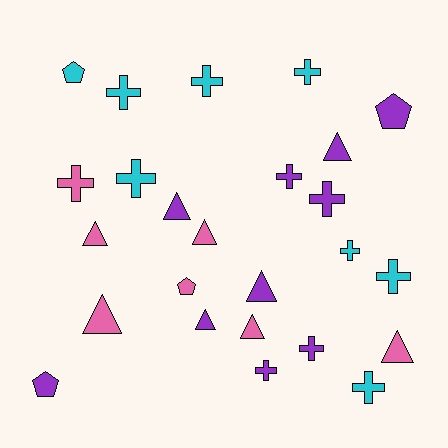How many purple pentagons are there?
There are 2 purple pentagons.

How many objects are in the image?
There are 25 objects.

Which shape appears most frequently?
Cross, with 12 objects.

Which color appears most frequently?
Purple, with 10 objects.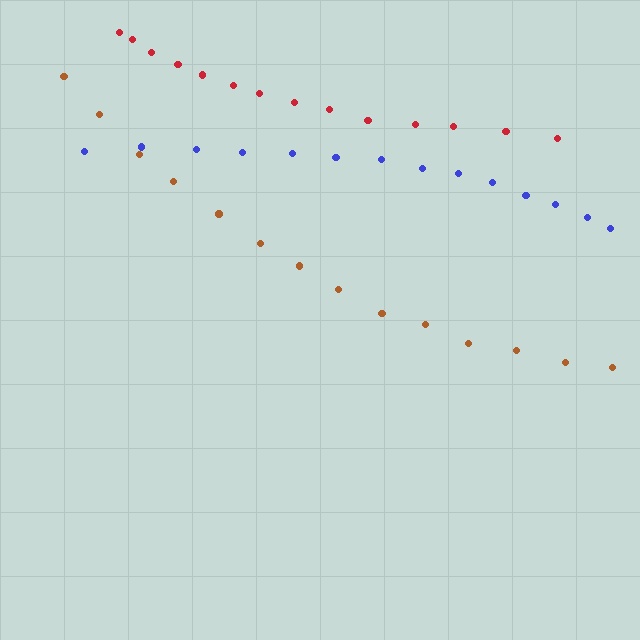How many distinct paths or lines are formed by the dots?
There are 3 distinct paths.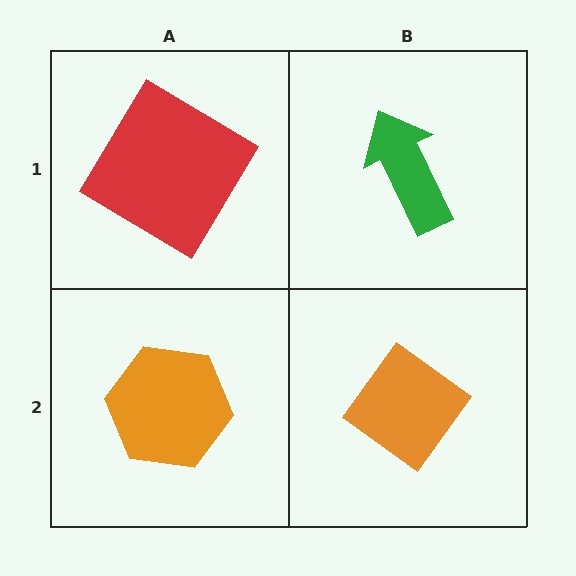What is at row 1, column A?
A red diamond.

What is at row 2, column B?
An orange diamond.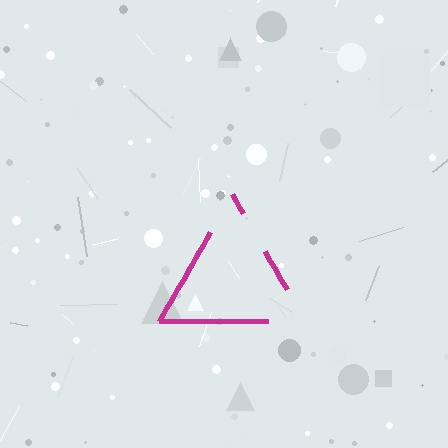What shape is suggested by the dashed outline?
The dashed outline suggests a triangle.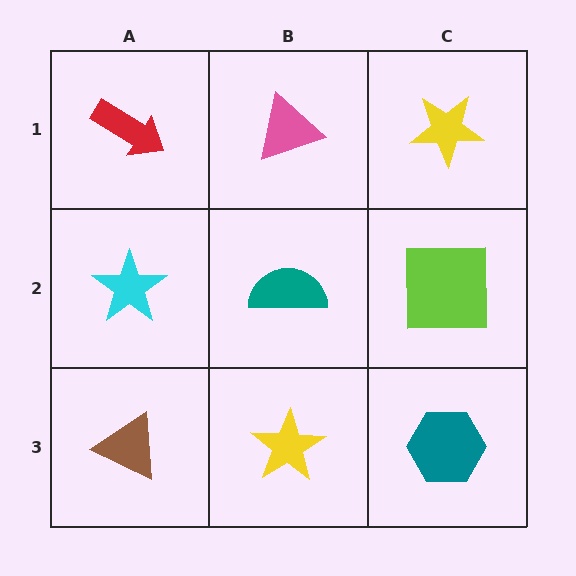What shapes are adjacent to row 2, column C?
A yellow star (row 1, column C), a teal hexagon (row 3, column C), a teal semicircle (row 2, column B).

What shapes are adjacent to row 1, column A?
A cyan star (row 2, column A), a pink triangle (row 1, column B).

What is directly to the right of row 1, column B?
A yellow star.